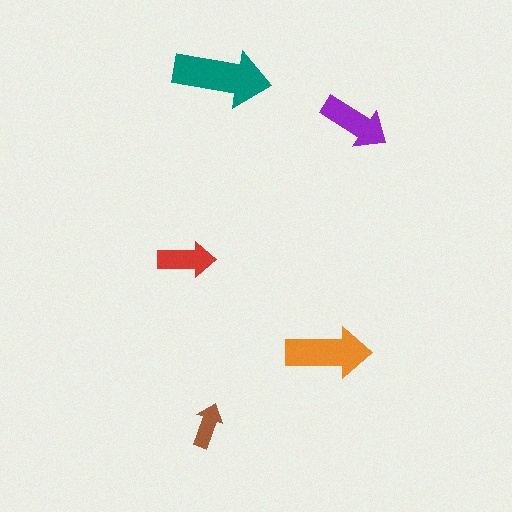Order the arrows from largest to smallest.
the teal one, the orange one, the purple one, the red one, the brown one.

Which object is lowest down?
The brown arrow is bottommost.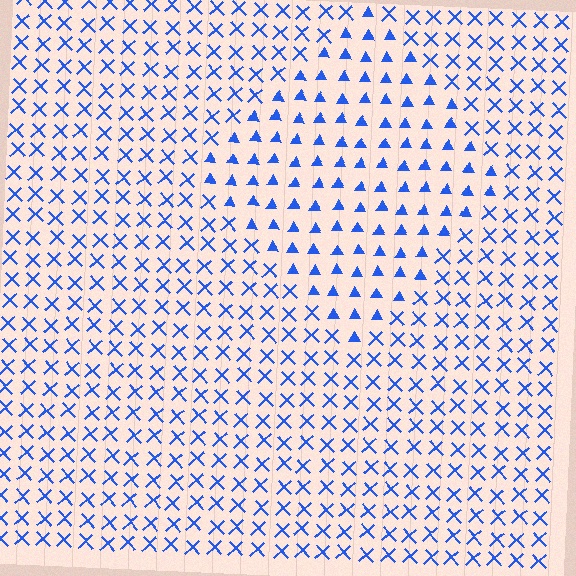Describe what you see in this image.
The image is filled with small blue elements arranged in a uniform grid. A diamond-shaped region contains triangles, while the surrounding area contains X marks. The boundary is defined purely by the change in element shape.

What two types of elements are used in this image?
The image uses triangles inside the diamond region and X marks outside it.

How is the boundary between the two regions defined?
The boundary is defined by a change in element shape: triangles inside vs. X marks outside. All elements share the same color and spacing.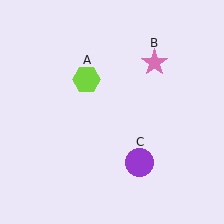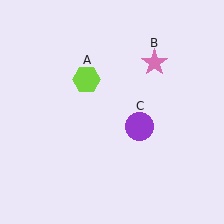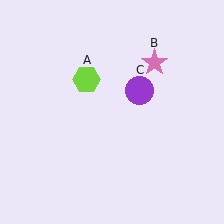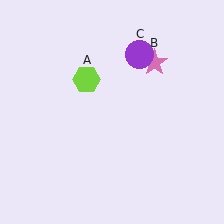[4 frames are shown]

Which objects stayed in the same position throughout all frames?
Lime hexagon (object A) and pink star (object B) remained stationary.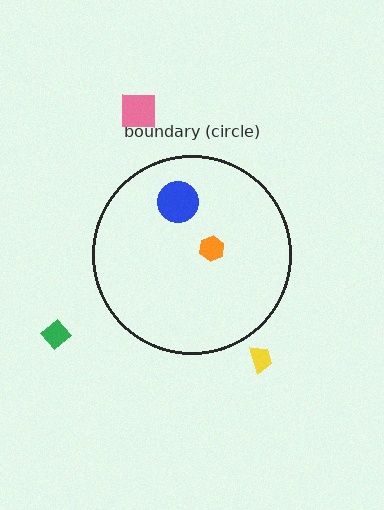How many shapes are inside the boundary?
2 inside, 3 outside.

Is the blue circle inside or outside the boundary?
Inside.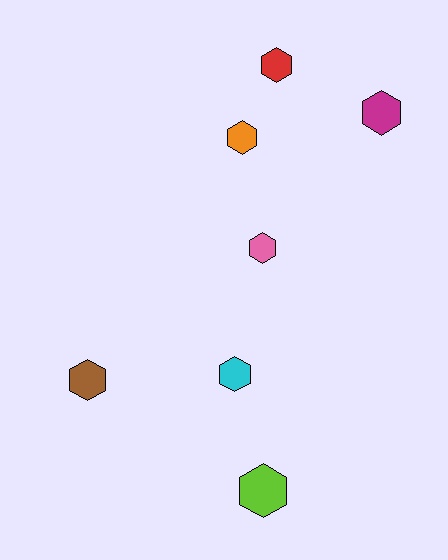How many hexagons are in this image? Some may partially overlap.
There are 7 hexagons.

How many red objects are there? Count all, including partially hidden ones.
There is 1 red object.